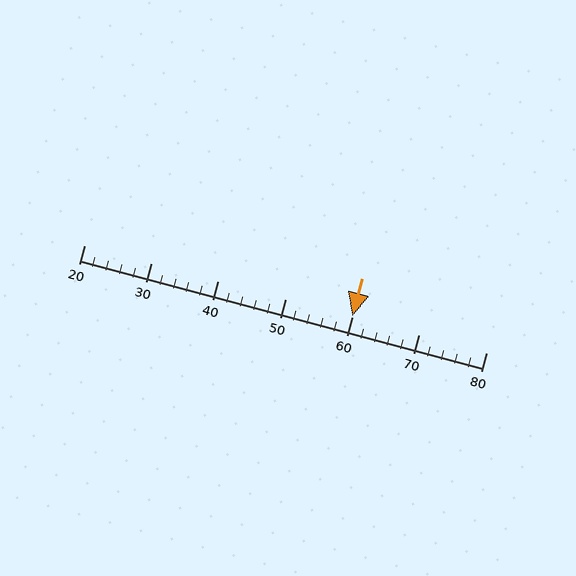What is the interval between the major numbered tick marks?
The major tick marks are spaced 10 units apart.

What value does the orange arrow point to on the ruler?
The orange arrow points to approximately 60.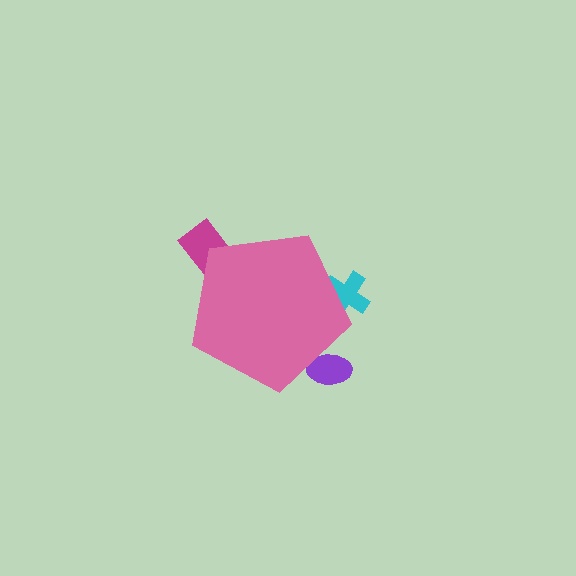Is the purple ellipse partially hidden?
Yes, the purple ellipse is partially hidden behind the pink pentagon.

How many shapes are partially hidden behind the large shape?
3 shapes are partially hidden.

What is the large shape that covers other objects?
A pink pentagon.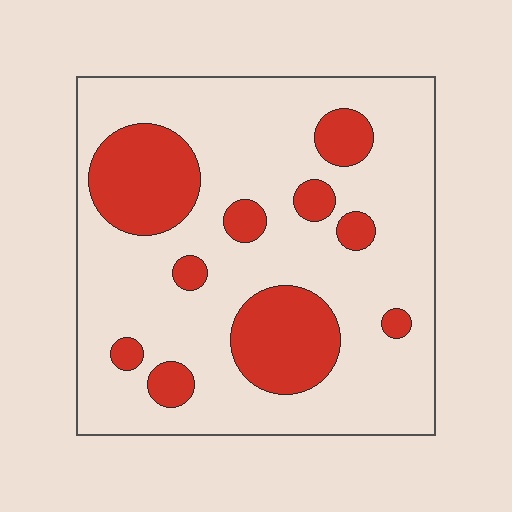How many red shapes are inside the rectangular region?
10.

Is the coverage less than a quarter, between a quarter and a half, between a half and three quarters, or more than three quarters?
Less than a quarter.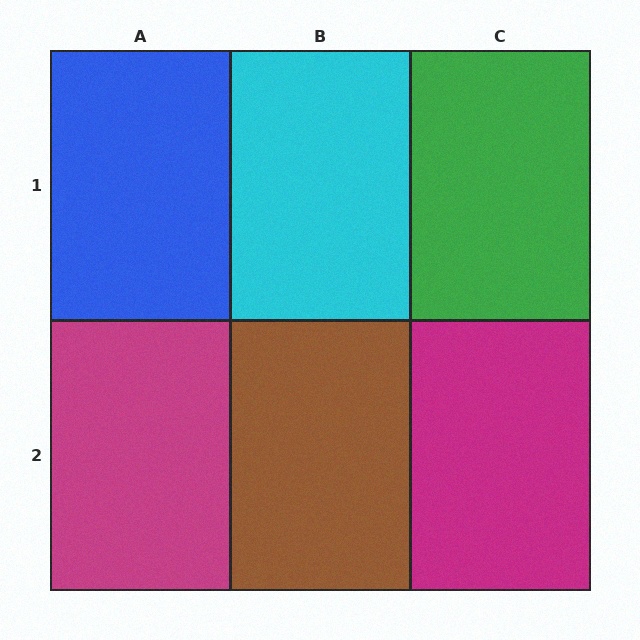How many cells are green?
1 cell is green.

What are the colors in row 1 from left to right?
Blue, cyan, green.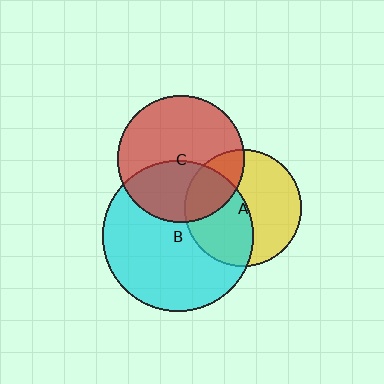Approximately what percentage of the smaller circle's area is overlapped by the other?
Approximately 45%.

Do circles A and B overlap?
Yes.